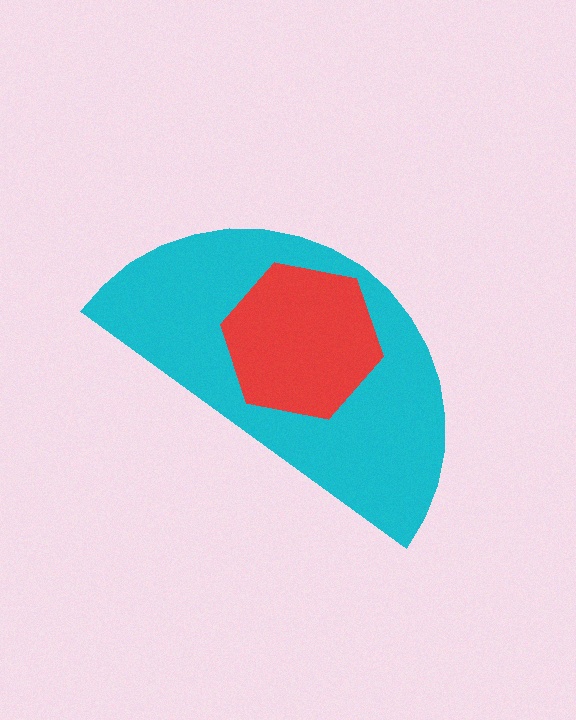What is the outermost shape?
The cyan semicircle.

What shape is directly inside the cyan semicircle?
The red hexagon.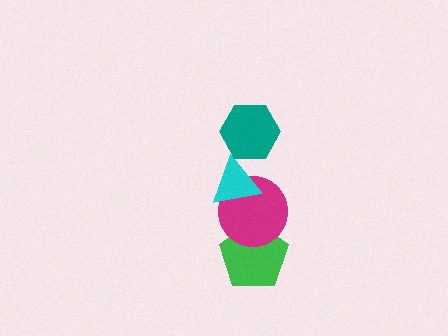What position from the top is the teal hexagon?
The teal hexagon is 1st from the top.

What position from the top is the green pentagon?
The green pentagon is 4th from the top.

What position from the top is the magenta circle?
The magenta circle is 3rd from the top.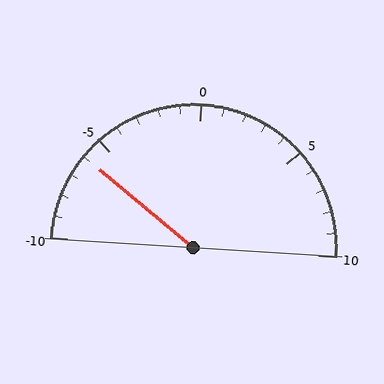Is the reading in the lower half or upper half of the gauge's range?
The reading is in the lower half of the range (-10 to 10).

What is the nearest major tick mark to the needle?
The nearest major tick mark is -5.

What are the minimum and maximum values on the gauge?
The gauge ranges from -10 to 10.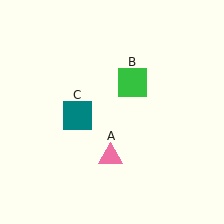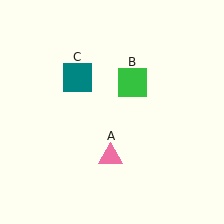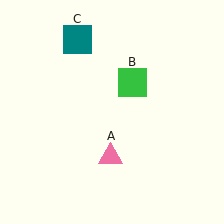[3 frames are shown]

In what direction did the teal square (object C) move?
The teal square (object C) moved up.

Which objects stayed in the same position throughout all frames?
Pink triangle (object A) and green square (object B) remained stationary.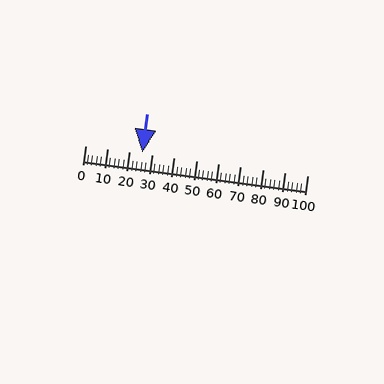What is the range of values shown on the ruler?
The ruler shows values from 0 to 100.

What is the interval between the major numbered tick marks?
The major tick marks are spaced 10 units apart.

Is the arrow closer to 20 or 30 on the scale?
The arrow is closer to 30.